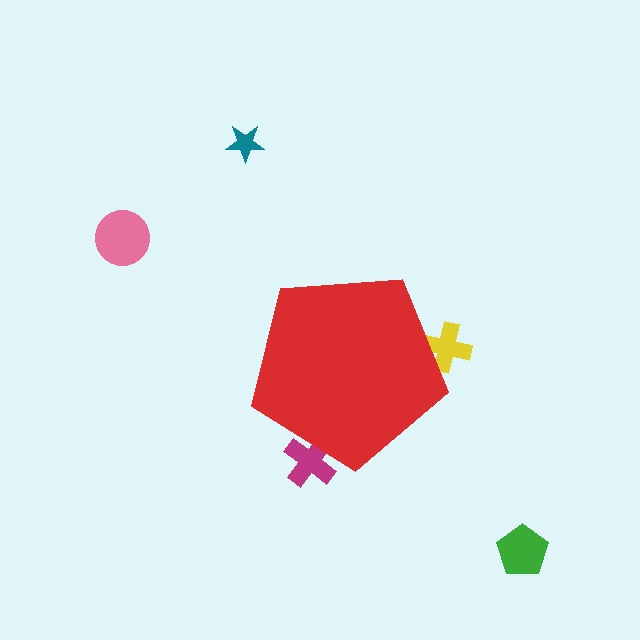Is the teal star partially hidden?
No, the teal star is fully visible.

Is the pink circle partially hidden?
No, the pink circle is fully visible.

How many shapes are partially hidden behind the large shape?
2 shapes are partially hidden.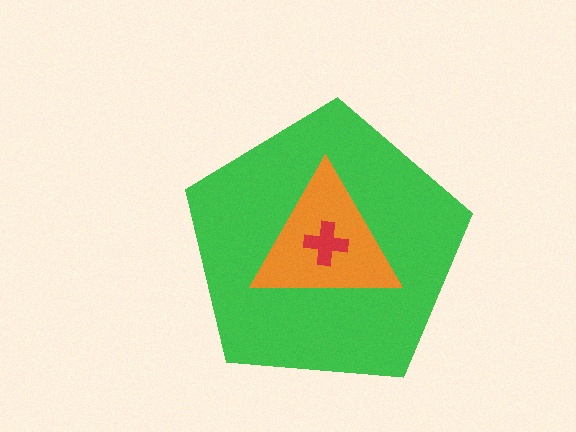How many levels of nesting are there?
3.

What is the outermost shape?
The green pentagon.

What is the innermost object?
The red cross.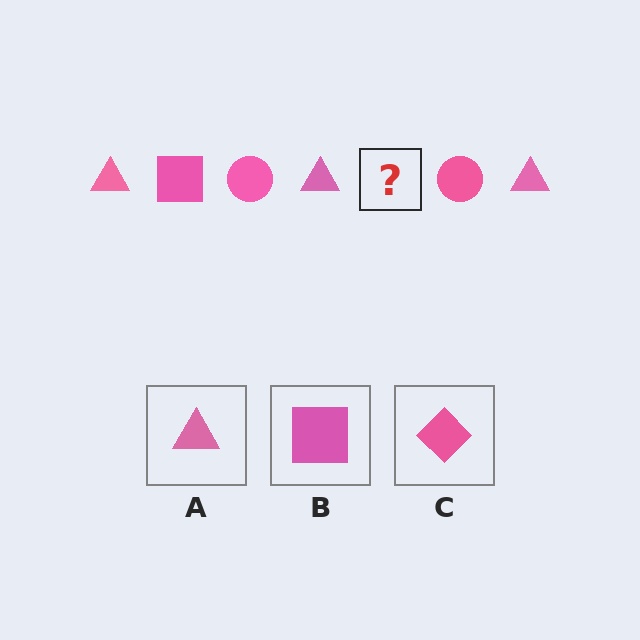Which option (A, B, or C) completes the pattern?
B.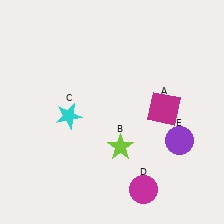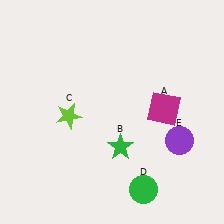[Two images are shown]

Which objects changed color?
B changed from lime to green. C changed from cyan to lime. D changed from magenta to green.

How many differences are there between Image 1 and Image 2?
There are 3 differences between the two images.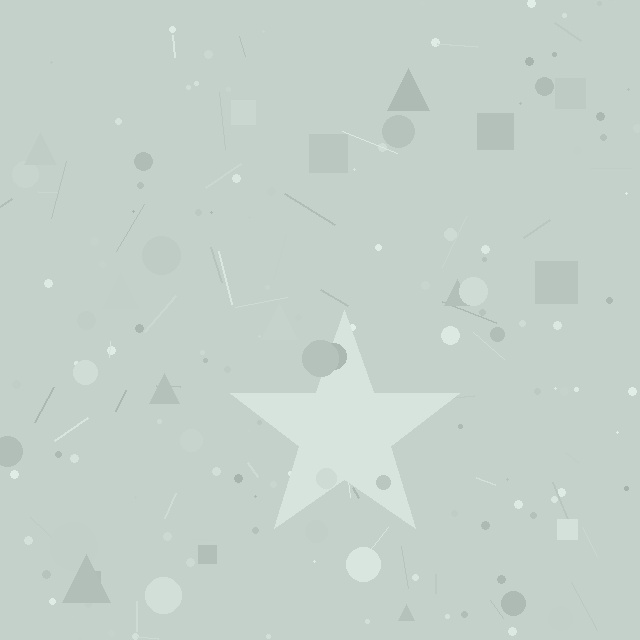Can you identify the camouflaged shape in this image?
The camouflaged shape is a star.